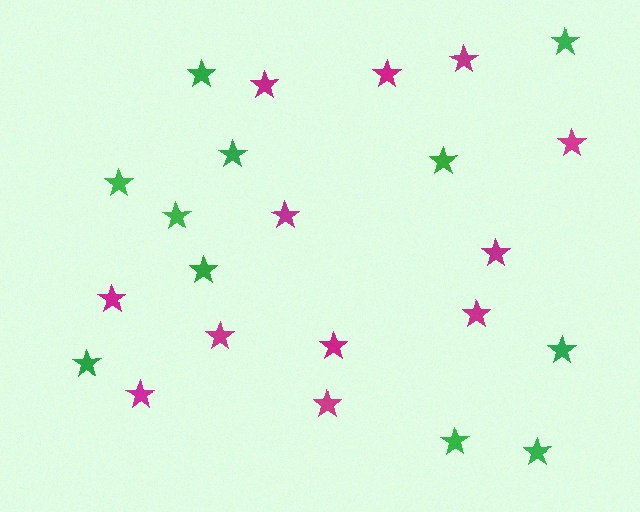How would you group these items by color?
There are 2 groups: one group of green stars (11) and one group of magenta stars (12).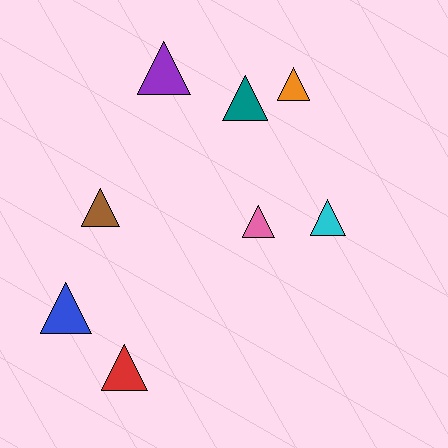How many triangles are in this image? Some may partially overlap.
There are 8 triangles.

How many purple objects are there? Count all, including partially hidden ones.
There is 1 purple object.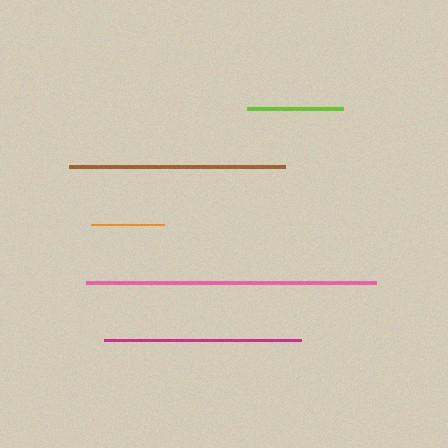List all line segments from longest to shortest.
From longest to shortest: pink, brown, magenta, lime, orange.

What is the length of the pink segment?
The pink segment is approximately 290 pixels long.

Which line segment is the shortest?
The orange line is the shortest at approximately 73 pixels.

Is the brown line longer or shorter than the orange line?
The brown line is longer than the orange line.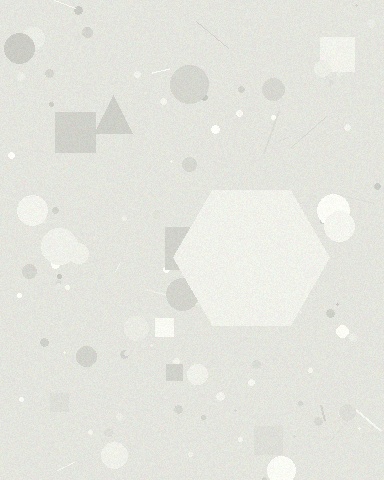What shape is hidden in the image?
A hexagon is hidden in the image.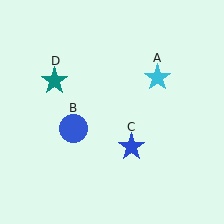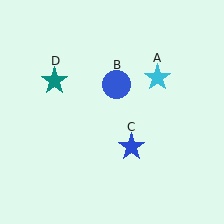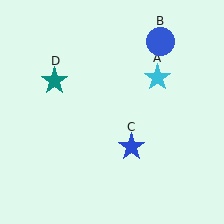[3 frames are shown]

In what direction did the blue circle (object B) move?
The blue circle (object B) moved up and to the right.